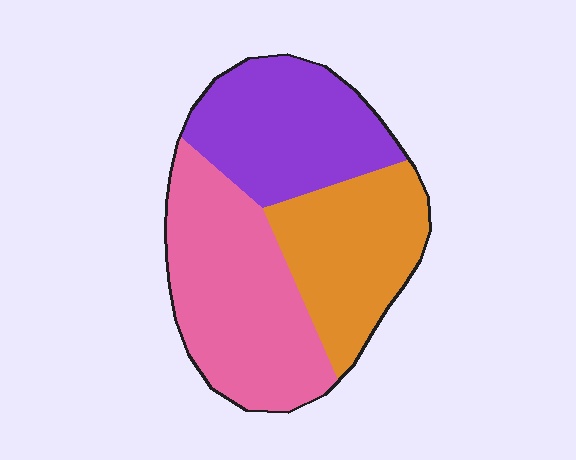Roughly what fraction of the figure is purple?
Purple covers 31% of the figure.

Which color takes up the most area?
Pink, at roughly 40%.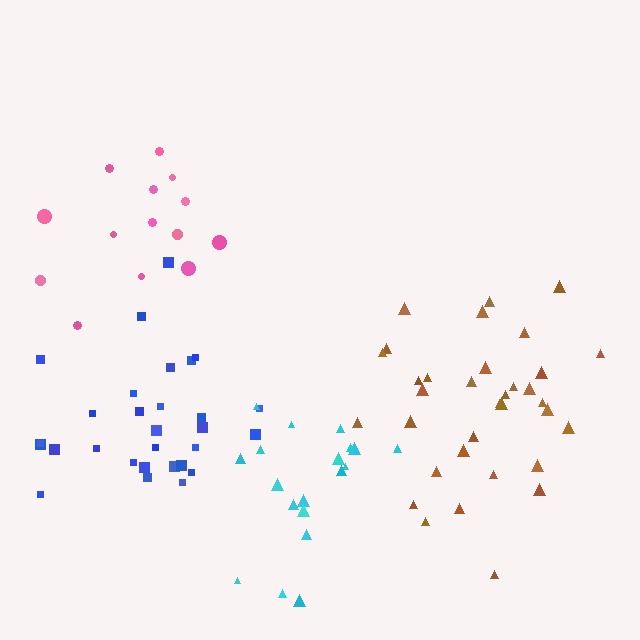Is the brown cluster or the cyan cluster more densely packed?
Cyan.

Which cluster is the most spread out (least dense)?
Pink.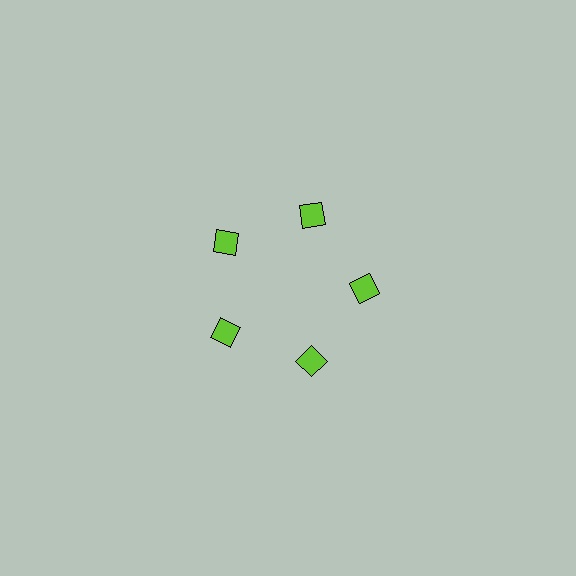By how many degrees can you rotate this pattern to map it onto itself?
The pattern maps onto itself every 72 degrees of rotation.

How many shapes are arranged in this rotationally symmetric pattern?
There are 5 shapes, arranged in 5 groups of 1.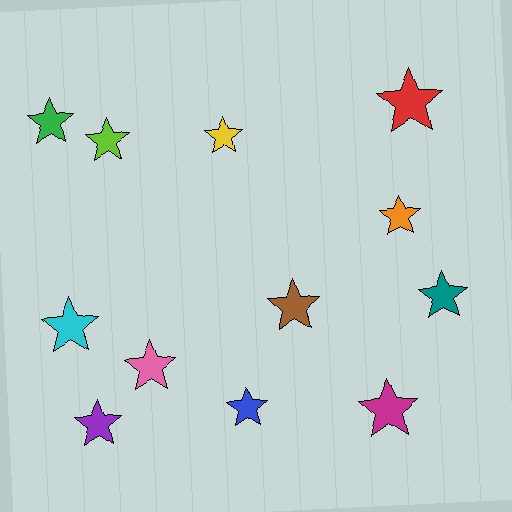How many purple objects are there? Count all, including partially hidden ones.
There is 1 purple object.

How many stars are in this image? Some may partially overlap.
There are 12 stars.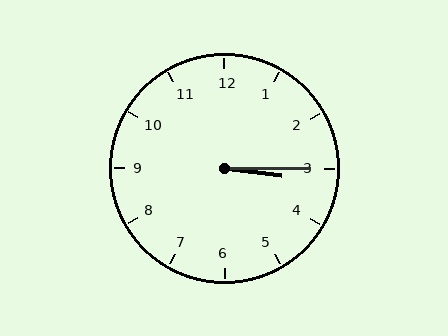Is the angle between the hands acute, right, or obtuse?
It is acute.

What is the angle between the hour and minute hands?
Approximately 8 degrees.